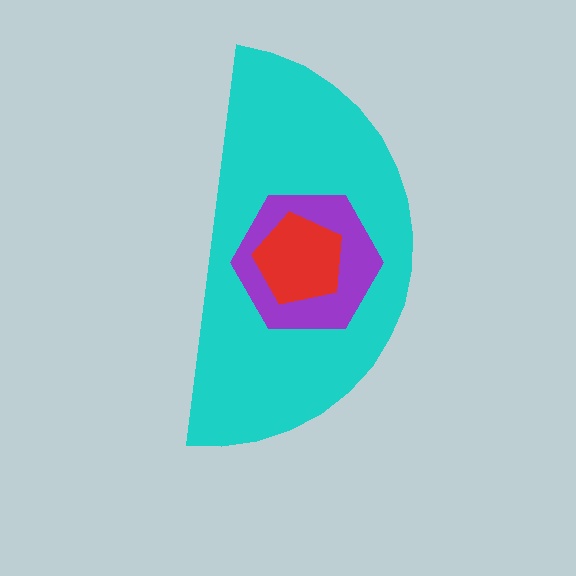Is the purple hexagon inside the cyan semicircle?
Yes.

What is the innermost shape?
The red pentagon.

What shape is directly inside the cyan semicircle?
The purple hexagon.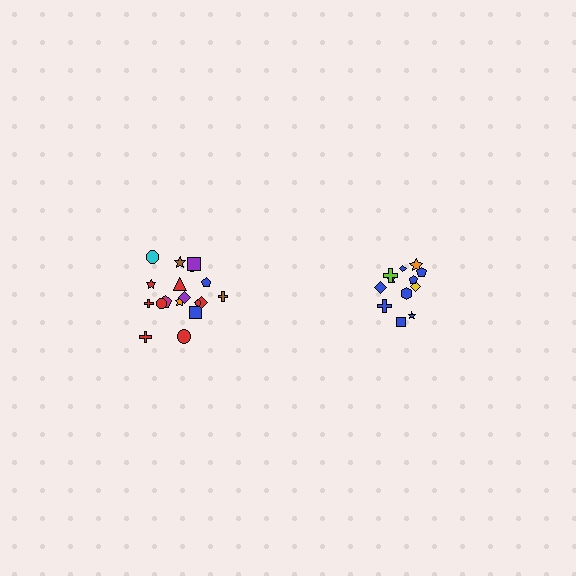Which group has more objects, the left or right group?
The left group.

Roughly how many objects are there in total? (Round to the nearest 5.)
Roughly 30 objects in total.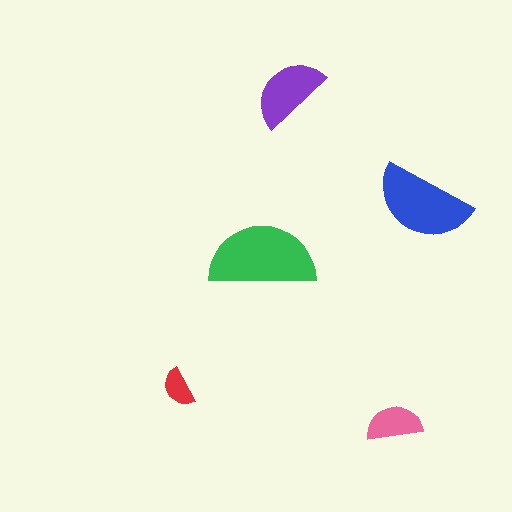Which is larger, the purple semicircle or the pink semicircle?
The purple one.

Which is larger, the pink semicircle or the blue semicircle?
The blue one.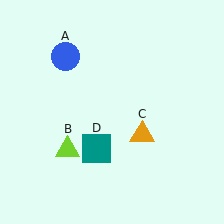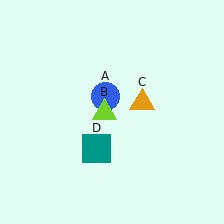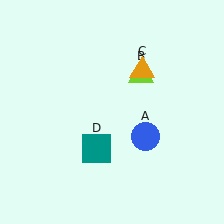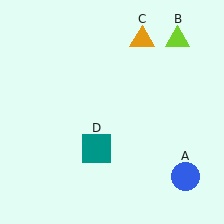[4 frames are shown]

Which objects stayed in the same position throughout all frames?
Teal square (object D) remained stationary.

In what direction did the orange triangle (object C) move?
The orange triangle (object C) moved up.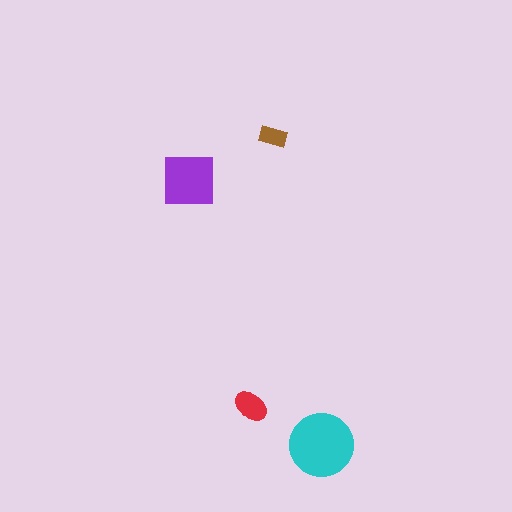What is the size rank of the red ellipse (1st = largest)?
3rd.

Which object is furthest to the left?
The purple square is leftmost.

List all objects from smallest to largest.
The brown rectangle, the red ellipse, the purple square, the cyan circle.